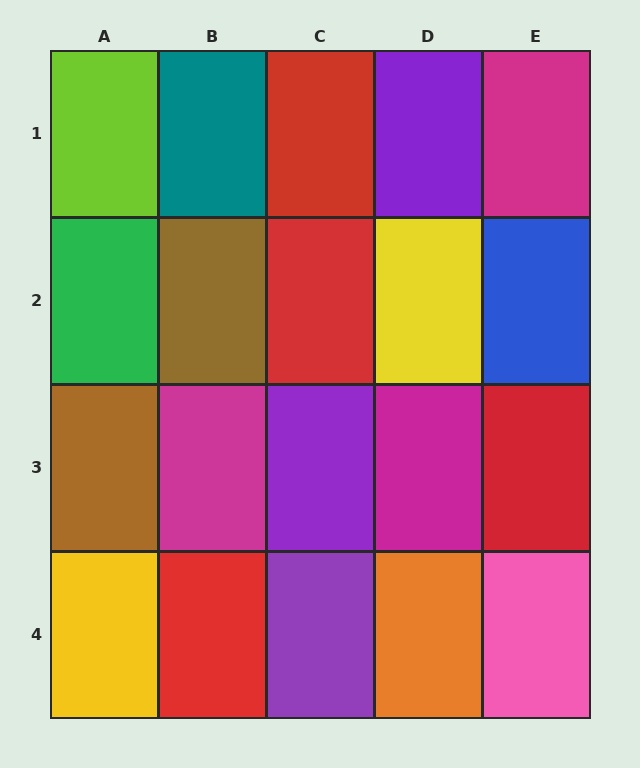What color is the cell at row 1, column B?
Teal.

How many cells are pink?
1 cell is pink.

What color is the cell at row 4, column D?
Orange.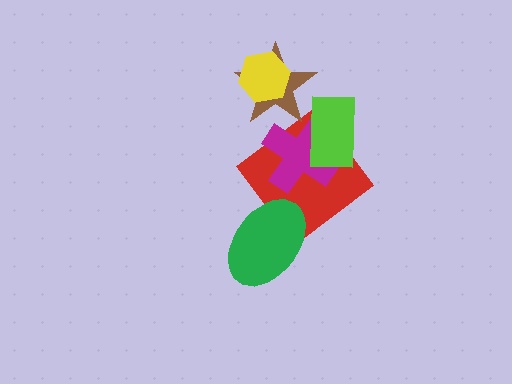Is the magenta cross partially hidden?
Yes, it is partially covered by another shape.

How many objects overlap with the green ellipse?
1 object overlaps with the green ellipse.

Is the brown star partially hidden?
Yes, it is partially covered by another shape.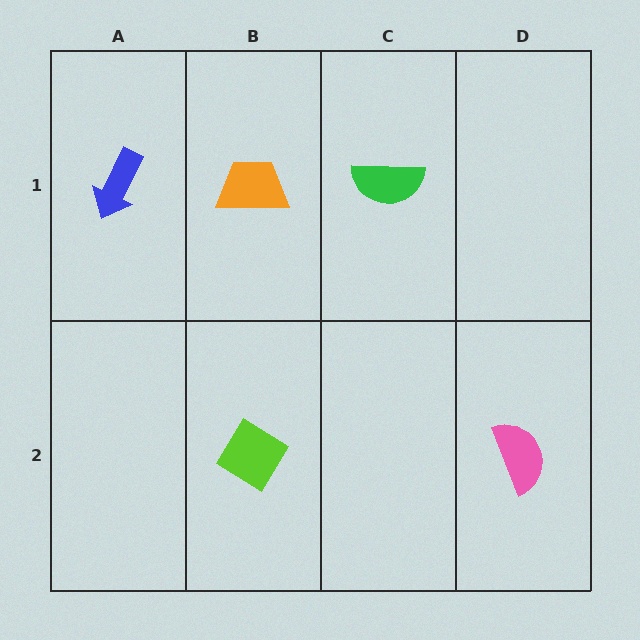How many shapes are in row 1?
3 shapes.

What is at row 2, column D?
A pink semicircle.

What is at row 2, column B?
A lime diamond.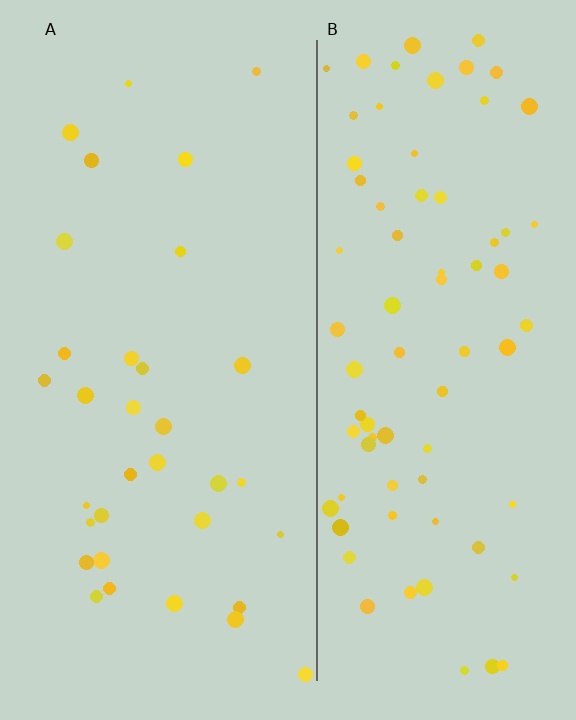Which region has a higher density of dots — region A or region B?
B (the right).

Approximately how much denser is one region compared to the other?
Approximately 2.3× — region B over region A.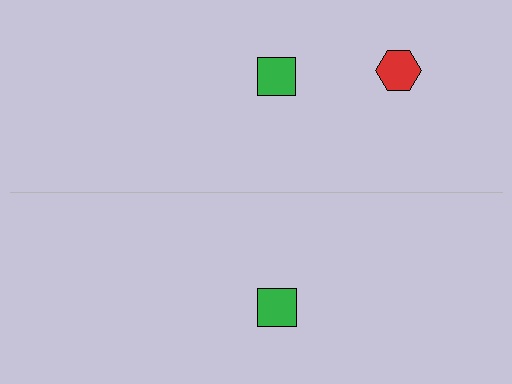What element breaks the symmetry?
A red hexagon is missing from the bottom side.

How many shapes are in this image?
There are 3 shapes in this image.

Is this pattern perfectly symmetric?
No, the pattern is not perfectly symmetric. A red hexagon is missing from the bottom side.